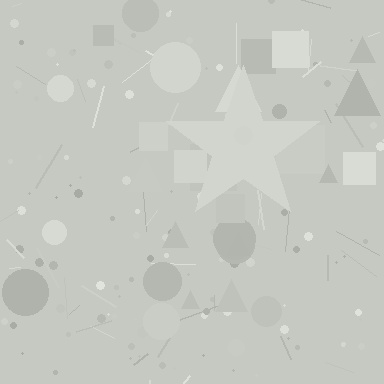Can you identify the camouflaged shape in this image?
The camouflaged shape is a star.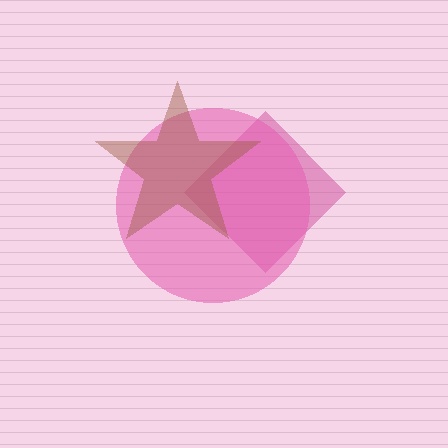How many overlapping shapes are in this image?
There are 3 overlapping shapes in the image.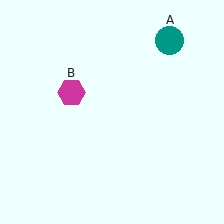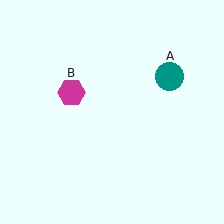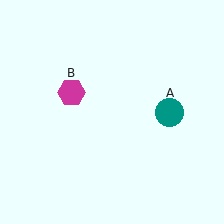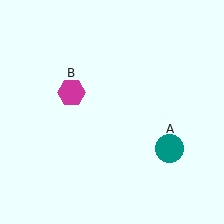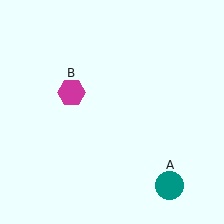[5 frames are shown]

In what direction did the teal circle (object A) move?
The teal circle (object A) moved down.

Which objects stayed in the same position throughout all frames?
Magenta hexagon (object B) remained stationary.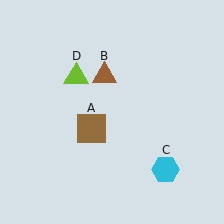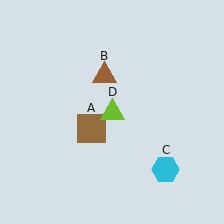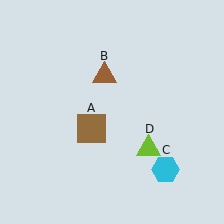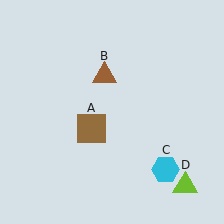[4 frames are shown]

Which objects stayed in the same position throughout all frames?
Brown square (object A) and brown triangle (object B) and cyan hexagon (object C) remained stationary.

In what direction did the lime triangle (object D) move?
The lime triangle (object D) moved down and to the right.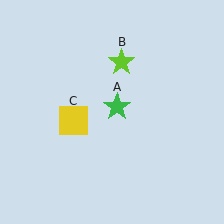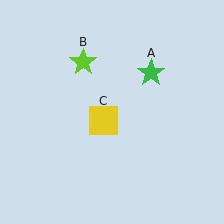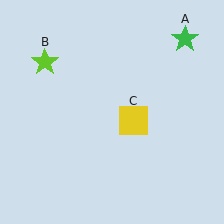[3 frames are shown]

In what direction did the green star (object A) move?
The green star (object A) moved up and to the right.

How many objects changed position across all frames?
3 objects changed position: green star (object A), lime star (object B), yellow square (object C).